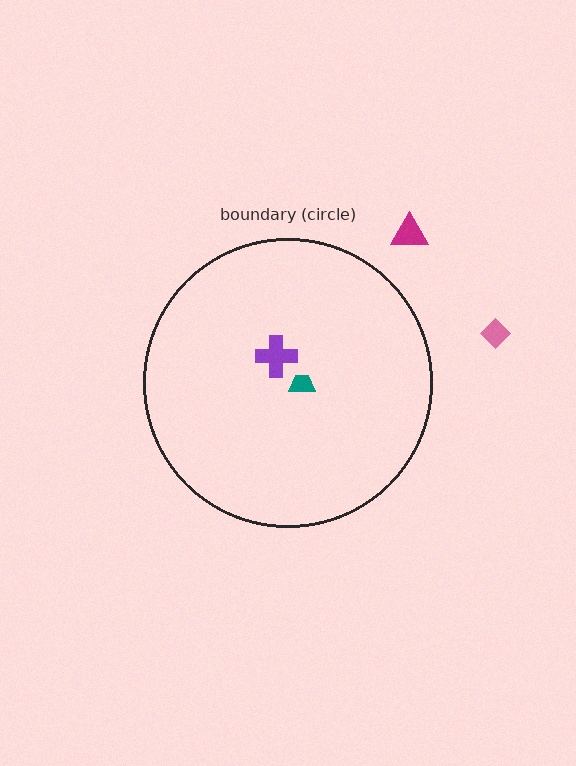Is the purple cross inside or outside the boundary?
Inside.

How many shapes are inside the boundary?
2 inside, 2 outside.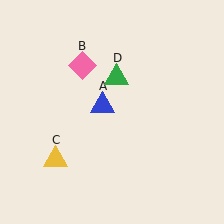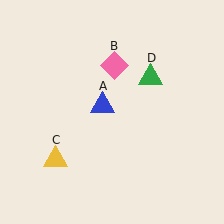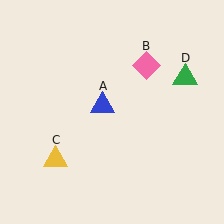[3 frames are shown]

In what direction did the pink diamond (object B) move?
The pink diamond (object B) moved right.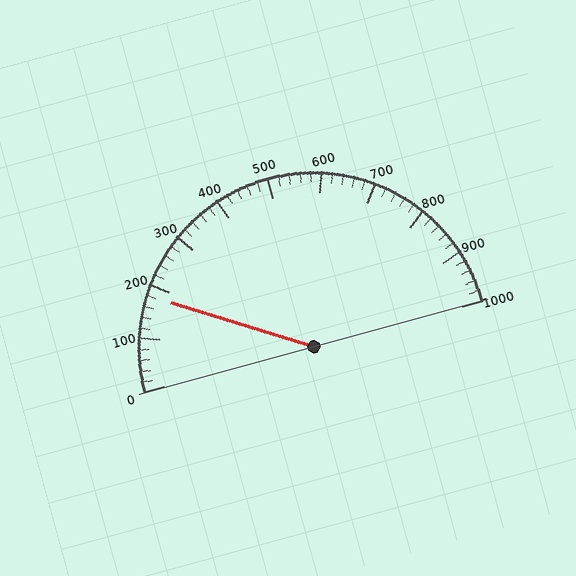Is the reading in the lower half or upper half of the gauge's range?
The reading is in the lower half of the range (0 to 1000).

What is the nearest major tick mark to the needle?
The nearest major tick mark is 200.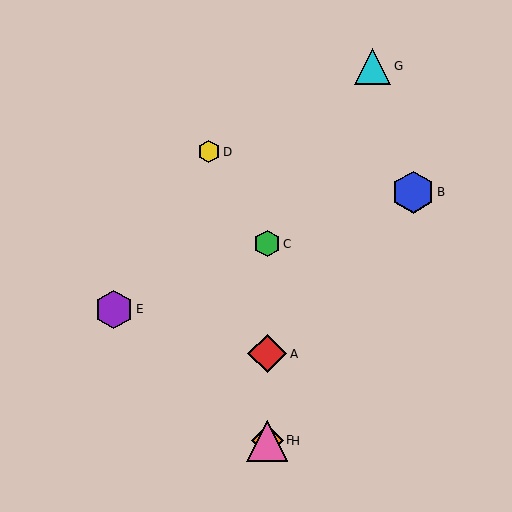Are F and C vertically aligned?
Yes, both are at x≈267.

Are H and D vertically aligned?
No, H is at x≈267 and D is at x≈209.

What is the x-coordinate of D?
Object D is at x≈209.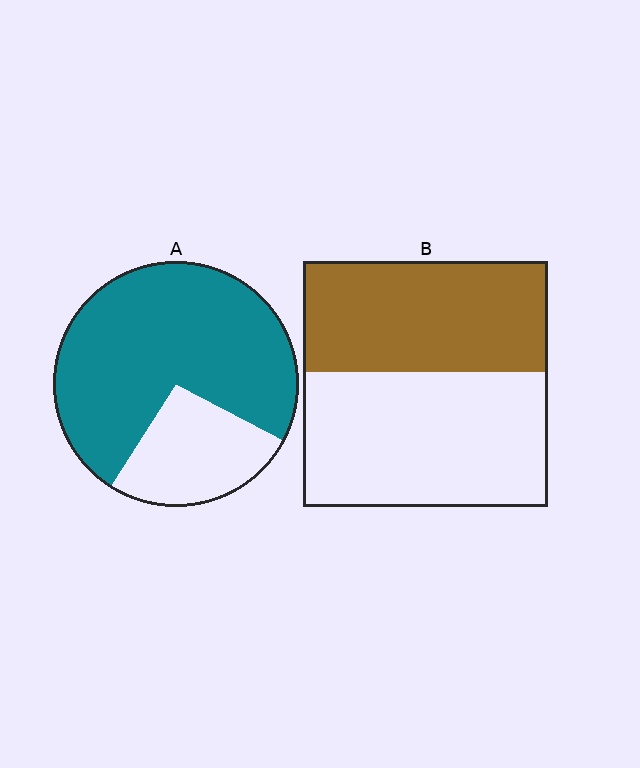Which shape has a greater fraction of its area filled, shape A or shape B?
Shape A.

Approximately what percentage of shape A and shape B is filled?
A is approximately 75% and B is approximately 45%.